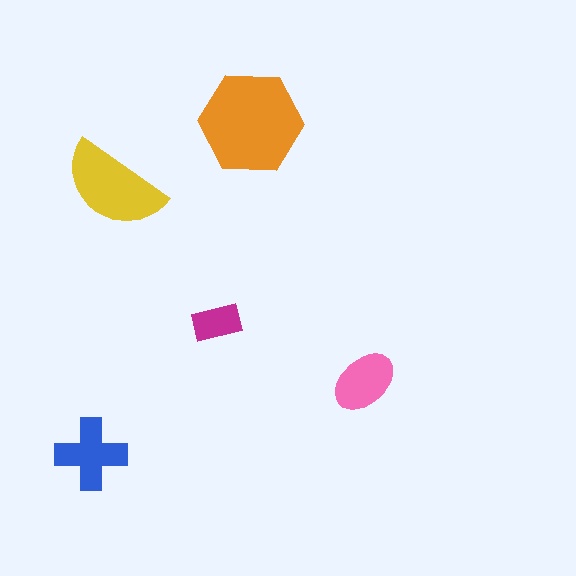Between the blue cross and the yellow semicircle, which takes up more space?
The yellow semicircle.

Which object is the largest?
The orange hexagon.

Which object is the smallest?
The magenta rectangle.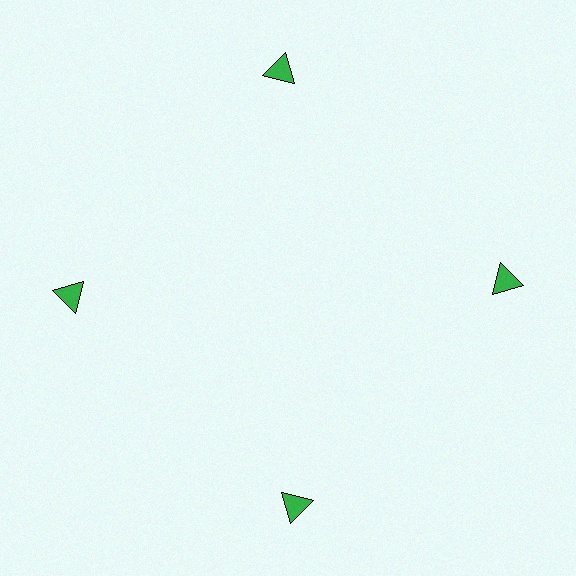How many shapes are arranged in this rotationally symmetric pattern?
There are 4 shapes, arranged in 4 groups of 1.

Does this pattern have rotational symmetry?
Yes, this pattern has 4-fold rotational symmetry. It looks the same after rotating 90 degrees around the center.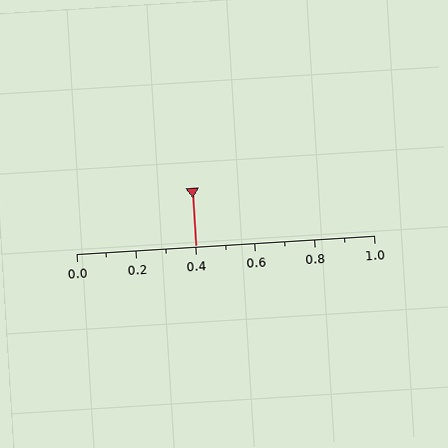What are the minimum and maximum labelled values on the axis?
The axis runs from 0.0 to 1.0.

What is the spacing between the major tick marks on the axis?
The major ticks are spaced 0.2 apart.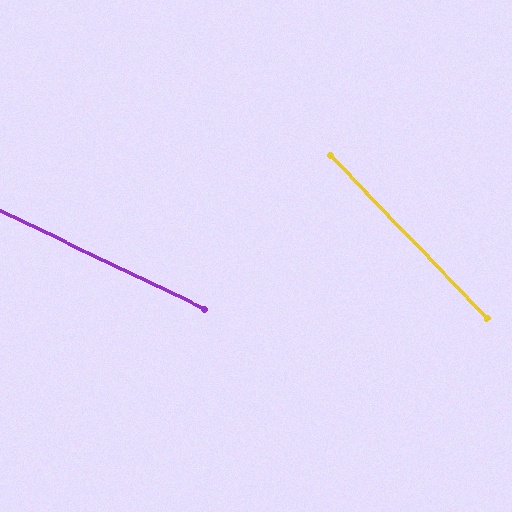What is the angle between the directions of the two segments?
Approximately 20 degrees.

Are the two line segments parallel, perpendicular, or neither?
Neither parallel nor perpendicular — they differ by about 20°.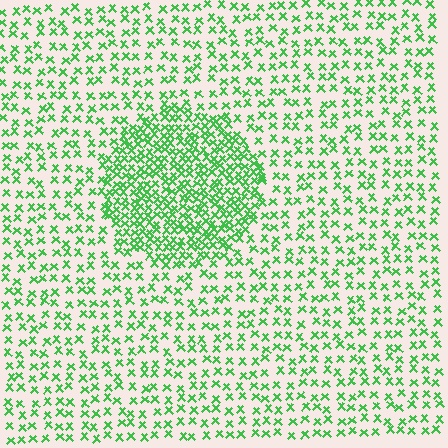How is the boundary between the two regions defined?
The boundary is defined by a change in element density (approximately 2.3x ratio). All elements are the same color, size, and shape.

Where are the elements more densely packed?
The elements are more densely packed inside the circle boundary.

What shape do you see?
I see a circle.